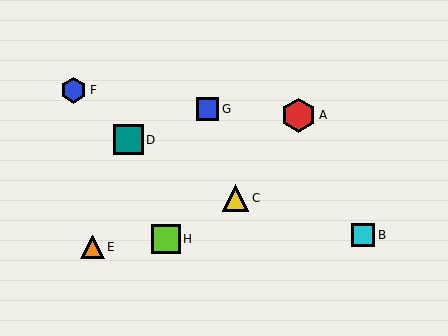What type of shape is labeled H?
Shape H is a lime square.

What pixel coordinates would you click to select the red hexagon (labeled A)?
Click at (298, 115) to select the red hexagon A.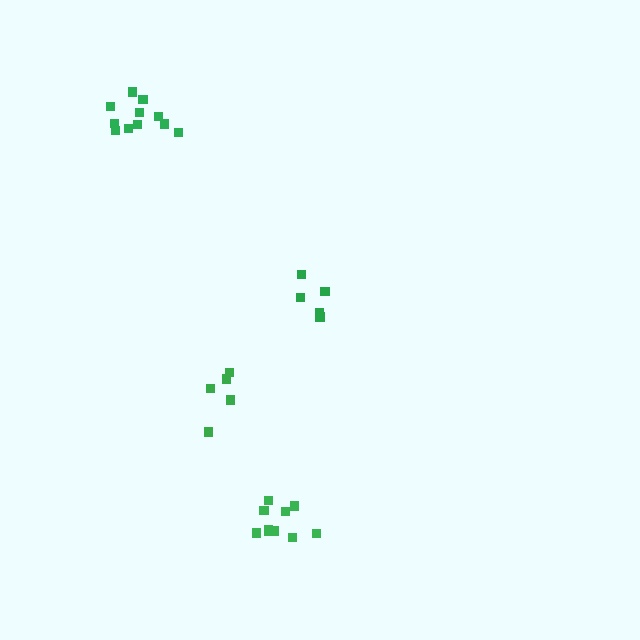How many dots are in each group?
Group 1: 5 dots, Group 2: 11 dots, Group 3: 5 dots, Group 4: 10 dots (31 total).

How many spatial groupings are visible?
There are 4 spatial groupings.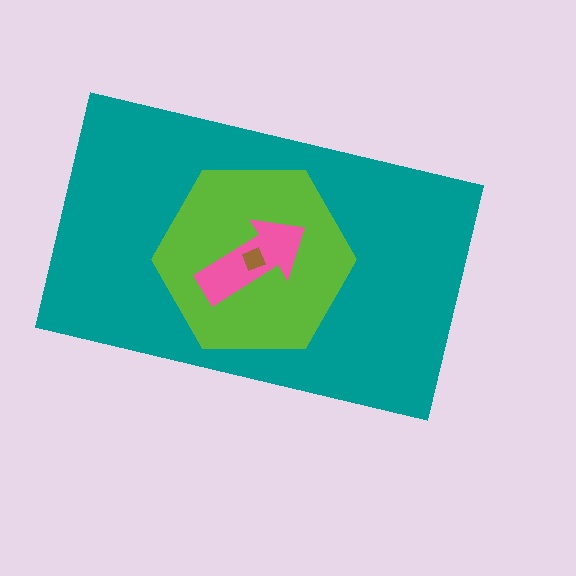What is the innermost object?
The brown square.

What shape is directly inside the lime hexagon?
The pink arrow.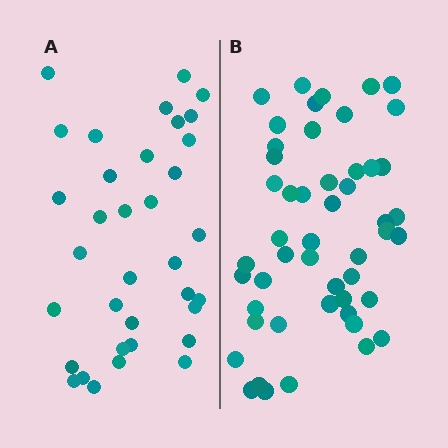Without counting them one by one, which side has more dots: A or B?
Region B (the right region) has more dots.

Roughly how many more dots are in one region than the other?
Region B has approximately 15 more dots than region A.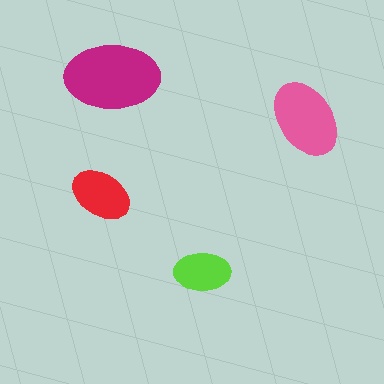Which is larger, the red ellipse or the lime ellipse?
The red one.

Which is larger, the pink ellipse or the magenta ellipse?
The magenta one.